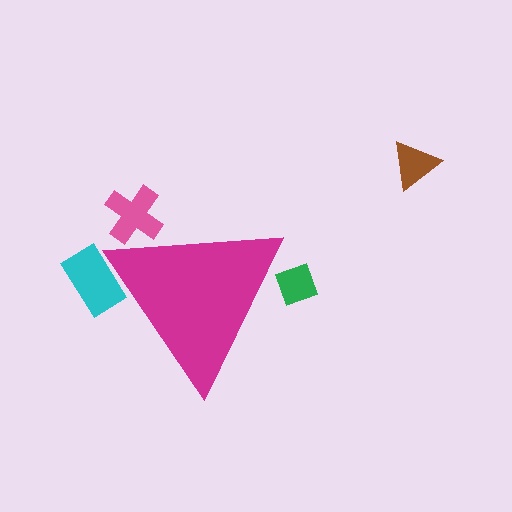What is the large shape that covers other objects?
A magenta triangle.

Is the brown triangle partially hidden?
No, the brown triangle is fully visible.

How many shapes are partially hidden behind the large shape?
3 shapes are partially hidden.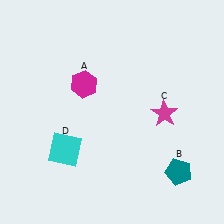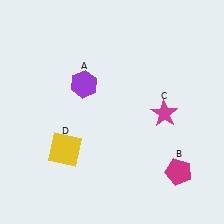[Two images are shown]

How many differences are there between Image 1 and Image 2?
There are 3 differences between the two images.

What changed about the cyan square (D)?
In Image 1, D is cyan. In Image 2, it changed to yellow.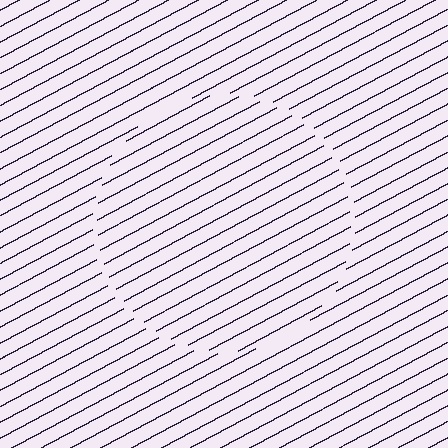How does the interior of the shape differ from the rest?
The interior of the shape contains the same grating, shifted by half a period — the contour is defined by the phase discontinuity where line-ends from the inner and outer gratings abut.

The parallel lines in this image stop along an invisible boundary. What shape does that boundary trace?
An illusory circle. The interior of the shape contains the same grating, shifted by half a period — the contour is defined by the phase discontinuity where line-ends from the inner and outer gratings abut.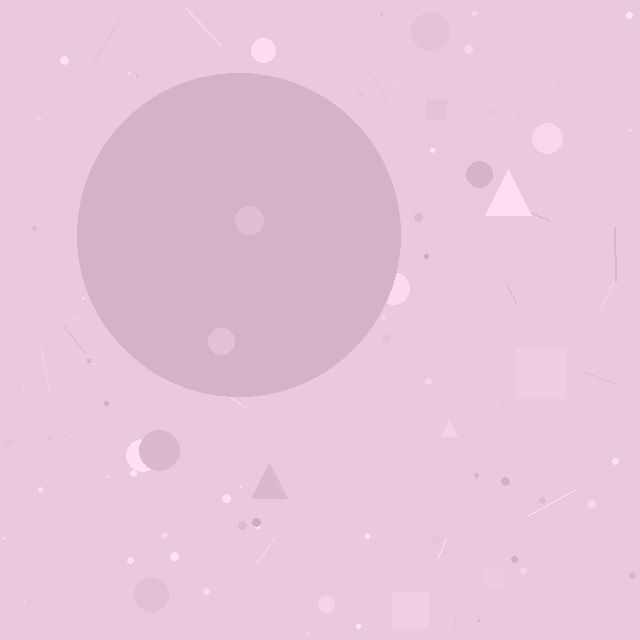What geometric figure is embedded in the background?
A circle is embedded in the background.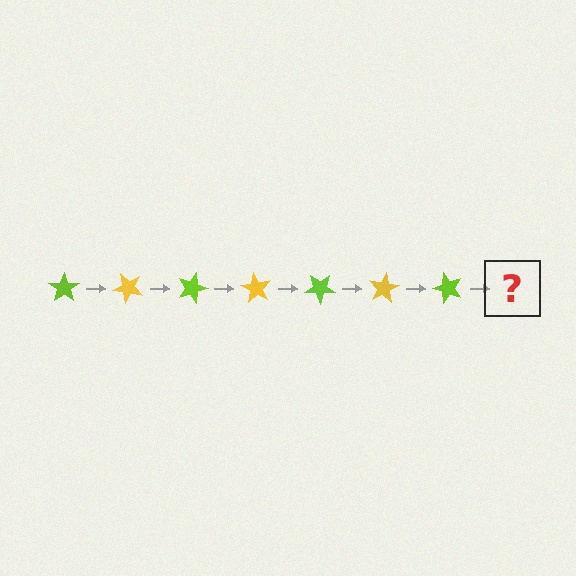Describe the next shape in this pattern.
It should be a yellow star, rotated 315 degrees from the start.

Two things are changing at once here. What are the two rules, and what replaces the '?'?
The two rules are that it rotates 45 degrees each step and the color cycles through lime and yellow. The '?' should be a yellow star, rotated 315 degrees from the start.